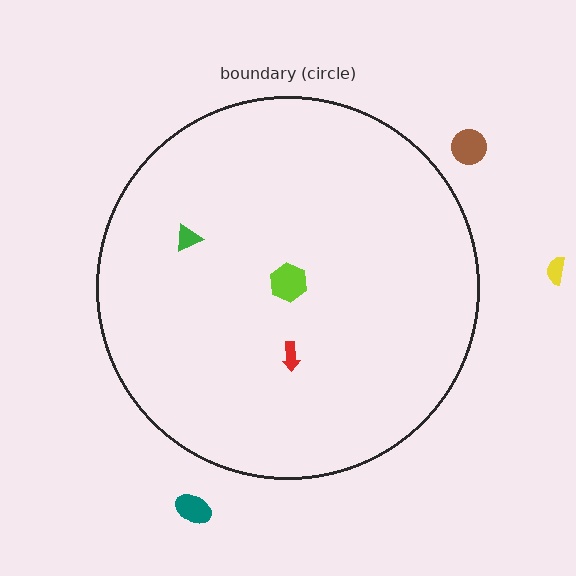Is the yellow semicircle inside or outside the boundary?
Outside.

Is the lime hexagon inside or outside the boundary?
Inside.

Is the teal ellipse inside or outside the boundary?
Outside.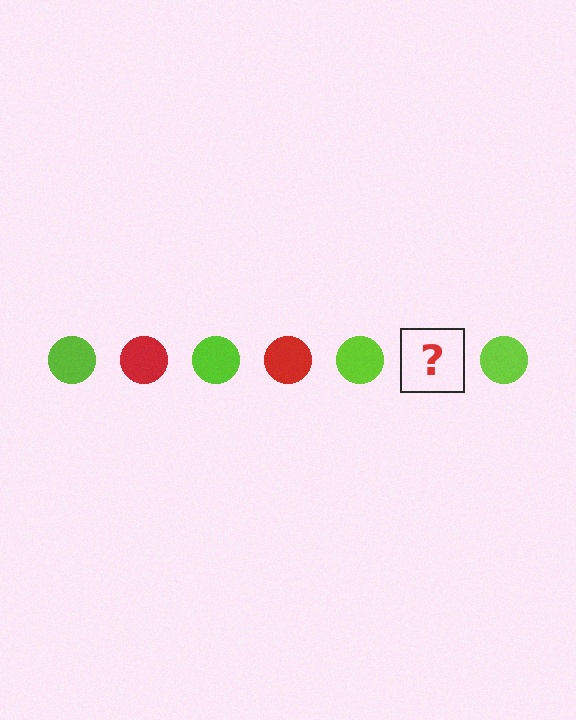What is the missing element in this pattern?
The missing element is a red circle.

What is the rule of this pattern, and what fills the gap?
The rule is that the pattern cycles through lime, red circles. The gap should be filled with a red circle.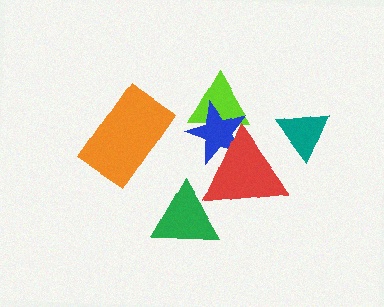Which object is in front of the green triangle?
The red triangle is in front of the green triangle.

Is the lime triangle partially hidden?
Yes, it is partially covered by another shape.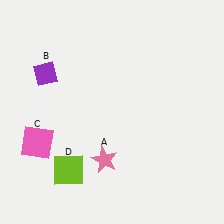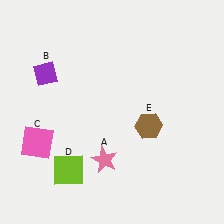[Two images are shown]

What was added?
A brown hexagon (E) was added in Image 2.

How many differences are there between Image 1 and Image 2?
There is 1 difference between the two images.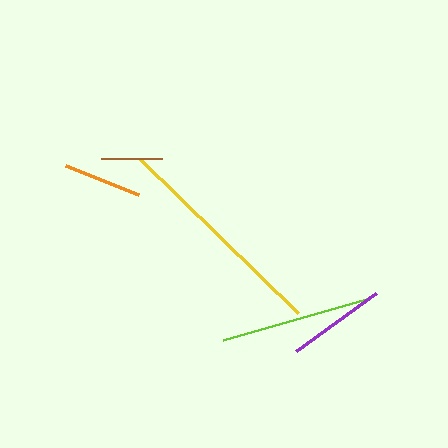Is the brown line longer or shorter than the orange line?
The orange line is longer than the brown line.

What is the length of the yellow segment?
The yellow segment is approximately 220 pixels long.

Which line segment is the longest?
The yellow line is the longest at approximately 220 pixels.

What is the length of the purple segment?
The purple segment is approximately 99 pixels long.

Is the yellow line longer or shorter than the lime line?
The yellow line is longer than the lime line.